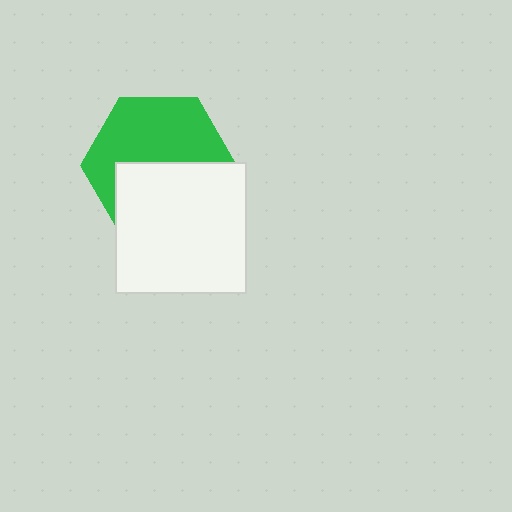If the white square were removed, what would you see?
You would see the complete green hexagon.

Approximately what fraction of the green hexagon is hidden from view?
Roughly 46% of the green hexagon is hidden behind the white square.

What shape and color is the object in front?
The object in front is a white square.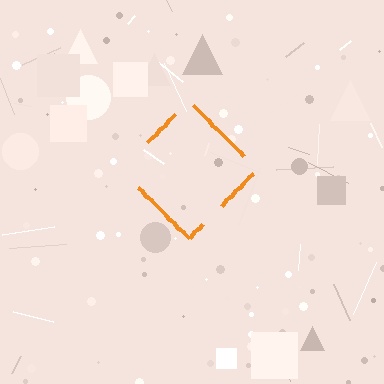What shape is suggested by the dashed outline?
The dashed outline suggests a diamond.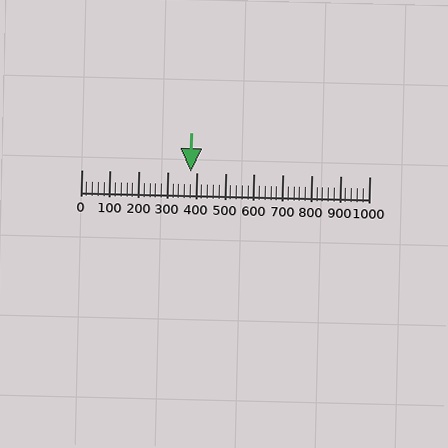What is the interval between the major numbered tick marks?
The major tick marks are spaced 100 units apart.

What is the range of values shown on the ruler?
The ruler shows values from 0 to 1000.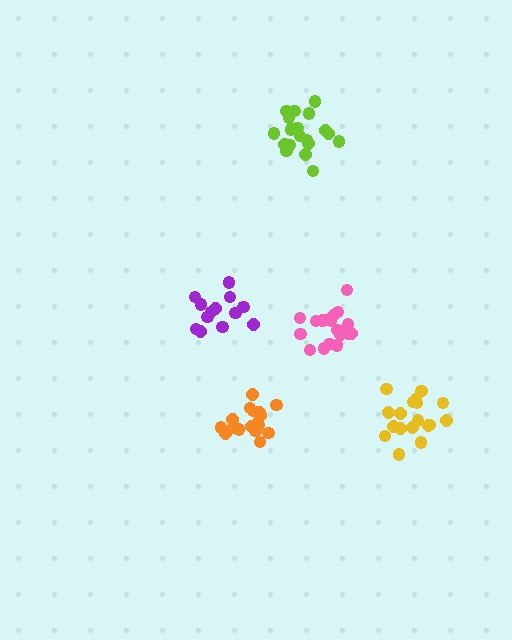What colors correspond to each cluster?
The clusters are colored: pink, orange, purple, lime, yellow.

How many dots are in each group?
Group 1: 19 dots, Group 2: 18 dots, Group 3: 14 dots, Group 4: 19 dots, Group 5: 18 dots (88 total).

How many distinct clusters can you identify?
There are 5 distinct clusters.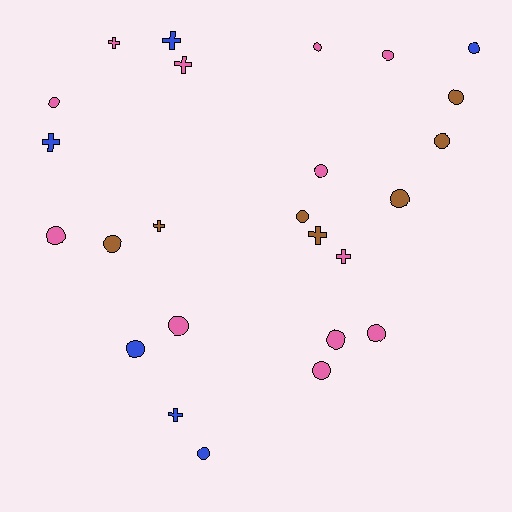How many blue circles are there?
There are 3 blue circles.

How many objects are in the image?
There are 25 objects.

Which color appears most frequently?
Pink, with 12 objects.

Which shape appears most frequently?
Circle, with 17 objects.